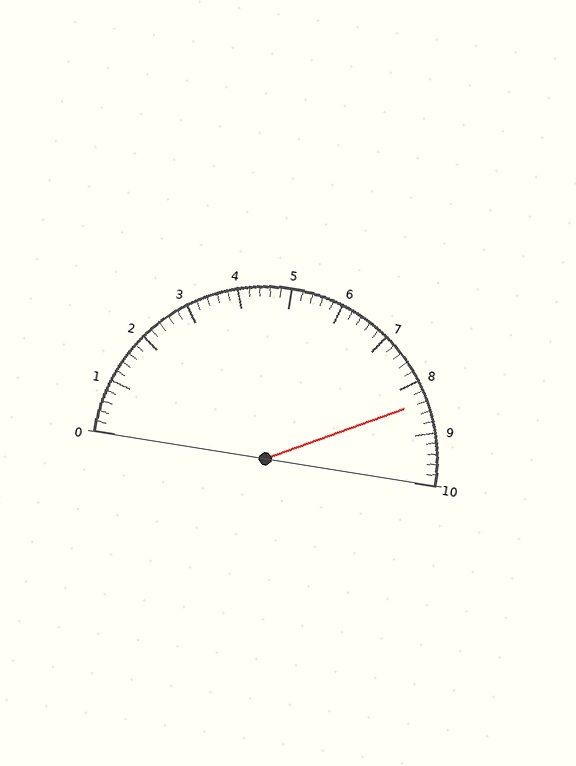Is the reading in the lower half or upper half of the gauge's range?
The reading is in the upper half of the range (0 to 10).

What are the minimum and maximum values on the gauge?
The gauge ranges from 0 to 10.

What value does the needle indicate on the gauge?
The needle indicates approximately 8.4.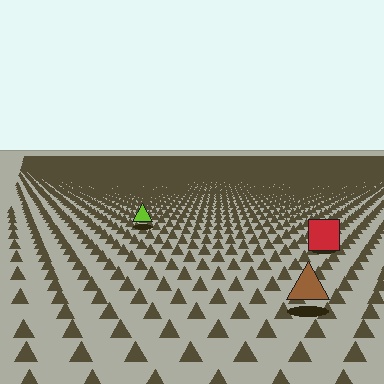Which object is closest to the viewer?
The brown triangle is closest. The texture marks near it are larger and more spread out.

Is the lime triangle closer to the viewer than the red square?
No. The red square is closer — you can tell from the texture gradient: the ground texture is coarser near it.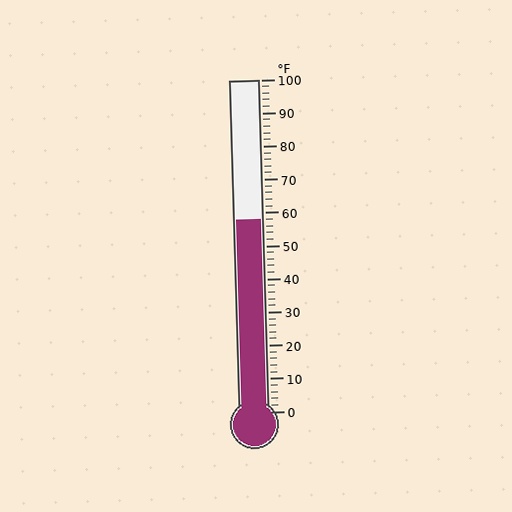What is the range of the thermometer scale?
The thermometer scale ranges from 0°F to 100°F.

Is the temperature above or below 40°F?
The temperature is above 40°F.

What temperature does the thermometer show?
The thermometer shows approximately 58°F.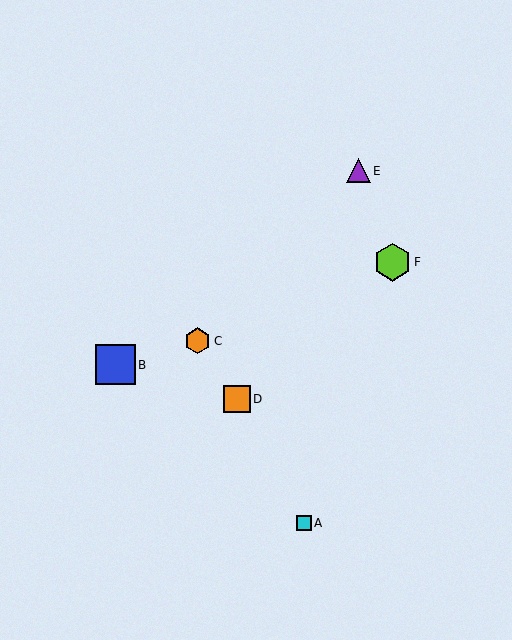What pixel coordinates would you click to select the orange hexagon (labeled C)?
Click at (198, 341) to select the orange hexagon C.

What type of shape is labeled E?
Shape E is a purple triangle.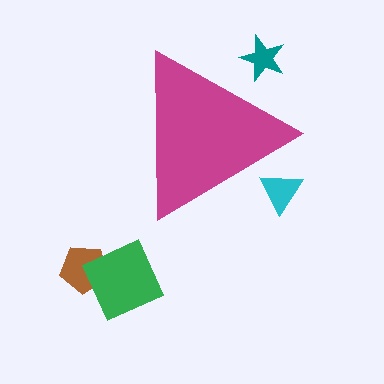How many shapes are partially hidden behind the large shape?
2 shapes are partially hidden.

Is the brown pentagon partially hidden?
No, the brown pentagon is fully visible.